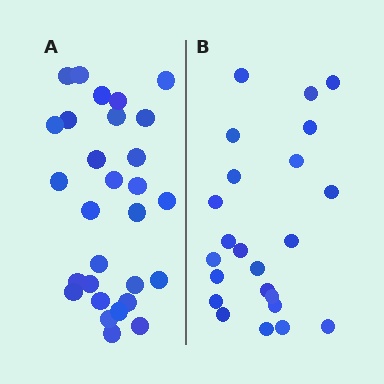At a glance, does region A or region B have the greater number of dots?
Region A (the left region) has more dots.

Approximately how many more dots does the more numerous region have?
Region A has about 6 more dots than region B.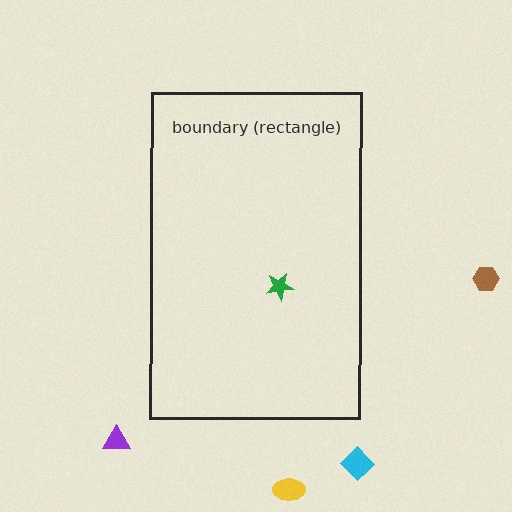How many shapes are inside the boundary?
1 inside, 4 outside.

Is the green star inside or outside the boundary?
Inside.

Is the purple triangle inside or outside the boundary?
Outside.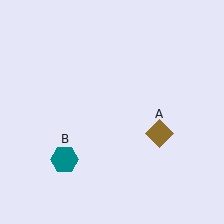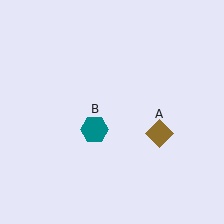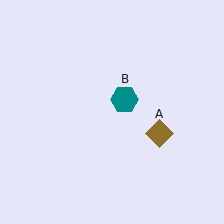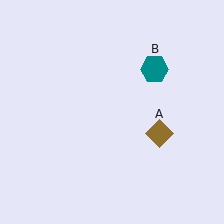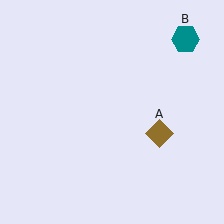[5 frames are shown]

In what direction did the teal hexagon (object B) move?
The teal hexagon (object B) moved up and to the right.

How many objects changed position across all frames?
1 object changed position: teal hexagon (object B).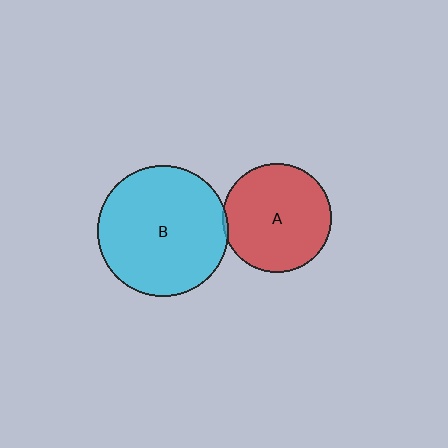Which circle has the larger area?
Circle B (cyan).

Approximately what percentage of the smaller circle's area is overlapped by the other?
Approximately 5%.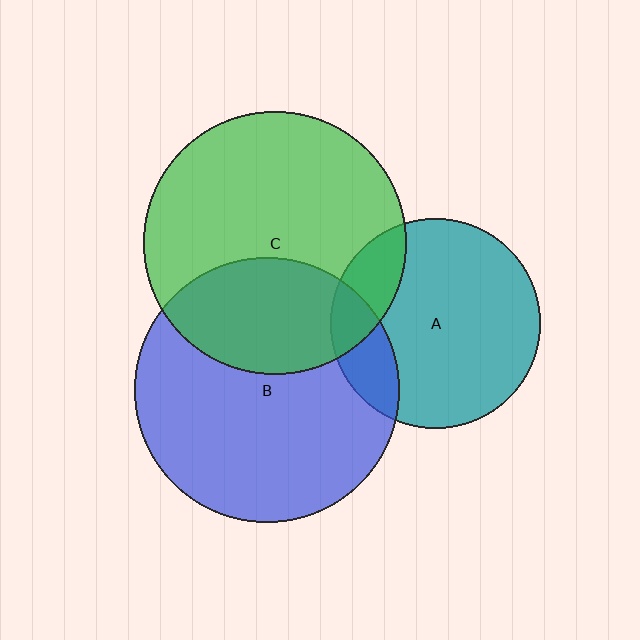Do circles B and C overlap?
Yes.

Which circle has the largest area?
Circle B (blue).